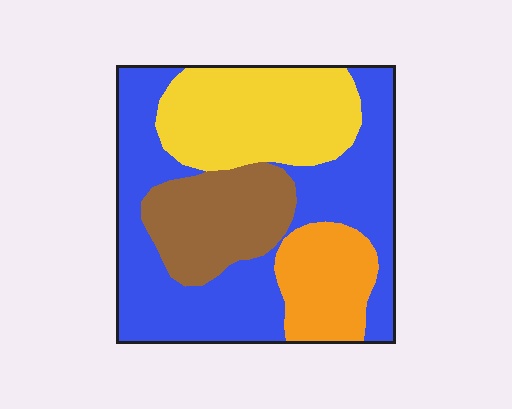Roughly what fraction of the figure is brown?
Brown covers around 15% of the figure.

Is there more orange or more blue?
Blue.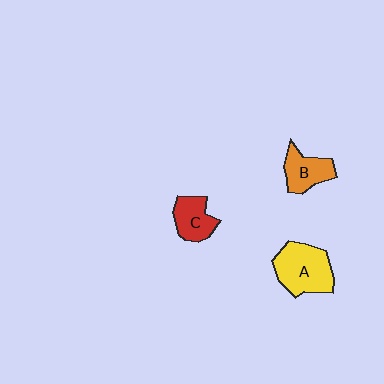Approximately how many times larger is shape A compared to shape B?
Approximately 1.6 times.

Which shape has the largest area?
Shape A (yellow).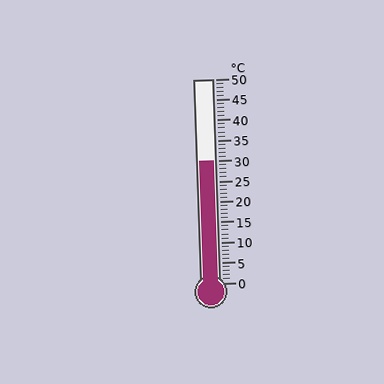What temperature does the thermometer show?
The thermometer shows approximately 30°C.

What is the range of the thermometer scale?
The thermometer scale ranges from 0°C to 50°C.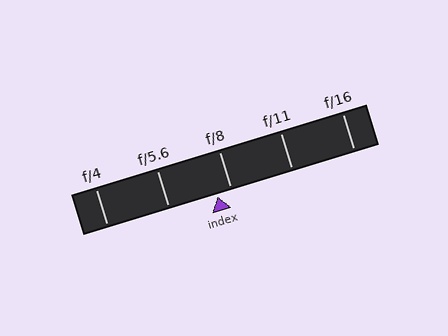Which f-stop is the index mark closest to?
The index mark is closest to f/8.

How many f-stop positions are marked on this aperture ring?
There are 5 f-stop positions marked.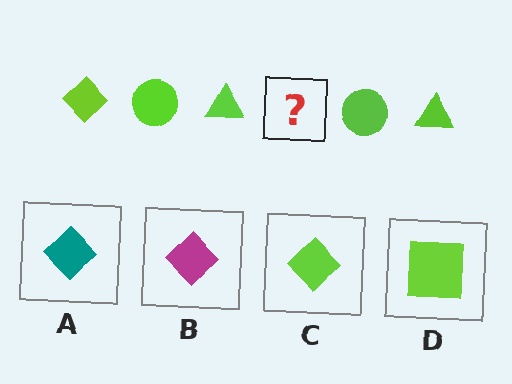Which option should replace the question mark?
Option C.